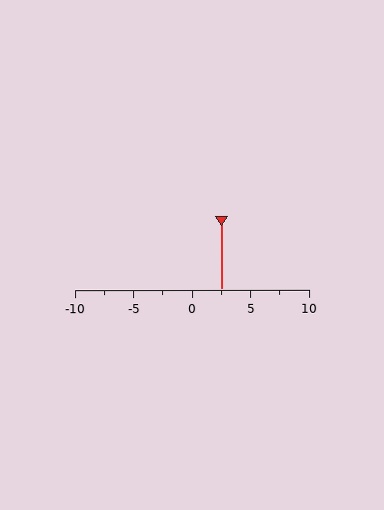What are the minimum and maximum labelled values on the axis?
The axis runs from -10 to 10.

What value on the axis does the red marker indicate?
The marker indicates approximately 2.5.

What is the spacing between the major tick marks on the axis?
The major ticks are spaced 5 apart.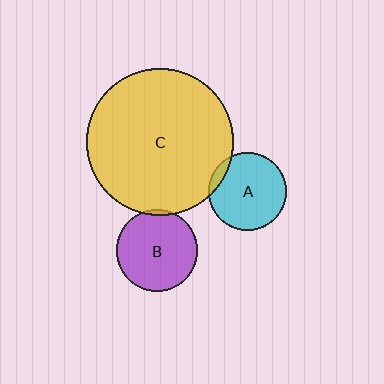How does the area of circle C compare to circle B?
Approximately 3.3 times.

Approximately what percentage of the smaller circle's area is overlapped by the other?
Approximately 5%.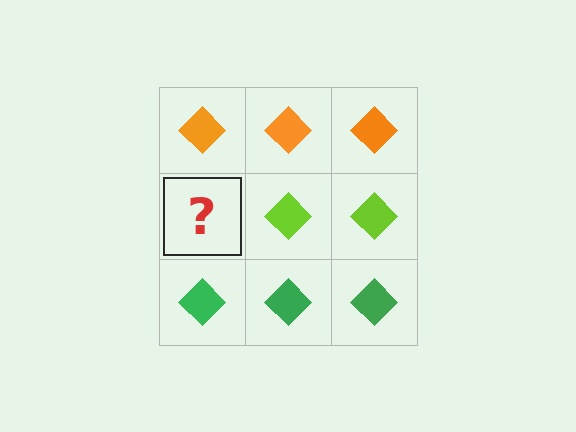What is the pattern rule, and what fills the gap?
The rule is that each row has a consistent color. The gap should be filled with a lime diamond.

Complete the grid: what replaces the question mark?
The question mark should be replaced with a lime diamond.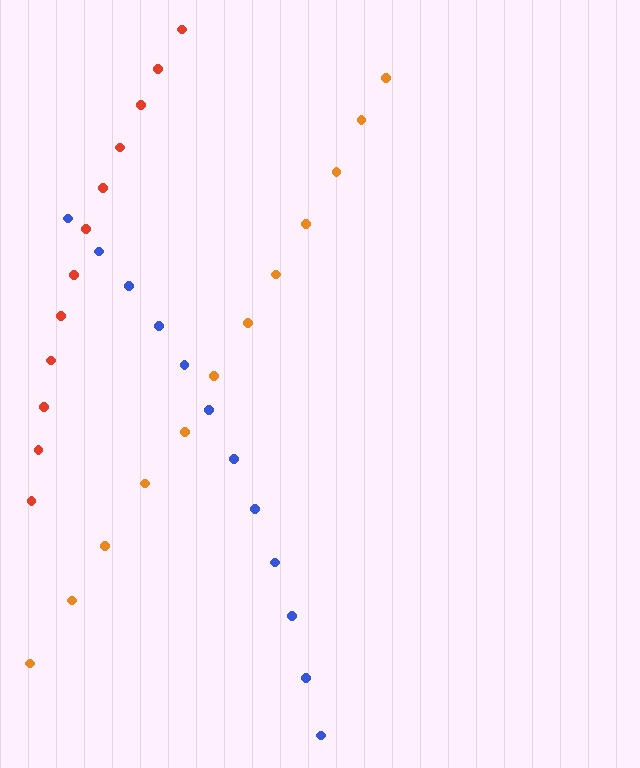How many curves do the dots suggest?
There are 3 distinct paths.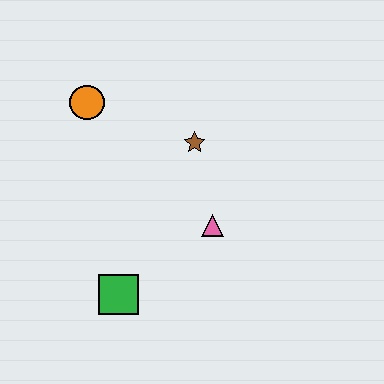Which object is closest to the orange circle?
The brown star is closest to the orange circle.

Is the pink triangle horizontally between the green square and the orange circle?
No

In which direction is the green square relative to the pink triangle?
The green square is to the left of the pink triangle.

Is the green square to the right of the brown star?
No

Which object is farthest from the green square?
The orange circle is farthest from the green square.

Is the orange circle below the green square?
No